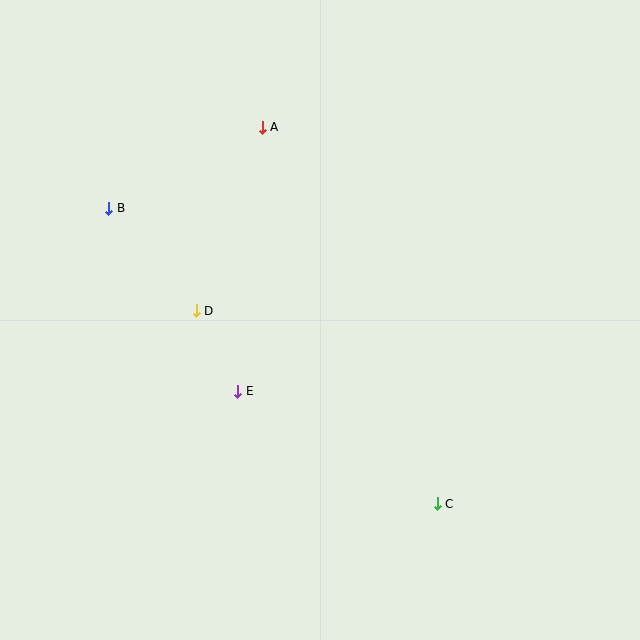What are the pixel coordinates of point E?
Point E is at (238, 391).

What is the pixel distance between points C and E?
The distance between C and E is 229 pixels.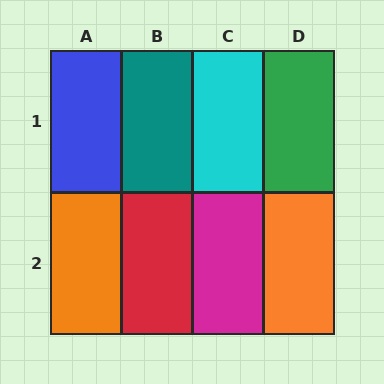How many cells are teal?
1 cell is teal.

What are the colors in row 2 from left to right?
Orange, red, magenta, orange.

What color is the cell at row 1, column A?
Blue.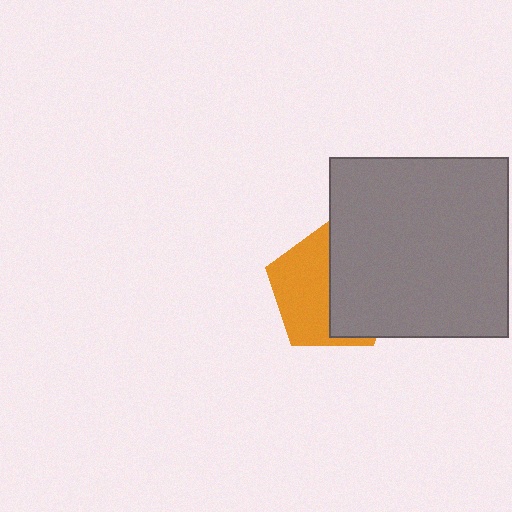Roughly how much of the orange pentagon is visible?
About half of it is visible (roughly 50%).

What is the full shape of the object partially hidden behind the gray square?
The partially hidden object is an orange pentagon.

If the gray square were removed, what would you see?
You would see the complete orange pentagon.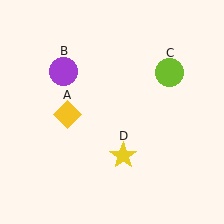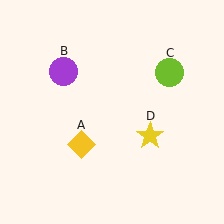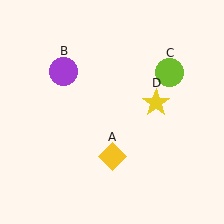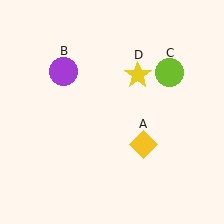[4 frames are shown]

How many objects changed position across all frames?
2 objects changed position: yellow diamond (object A), yellow star (object D).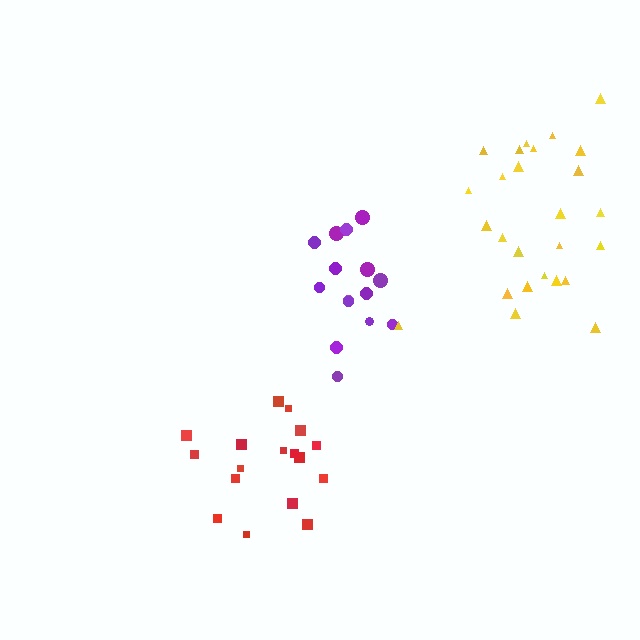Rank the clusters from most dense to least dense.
purple, red, yellow.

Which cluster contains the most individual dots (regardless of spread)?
Yellow (26).